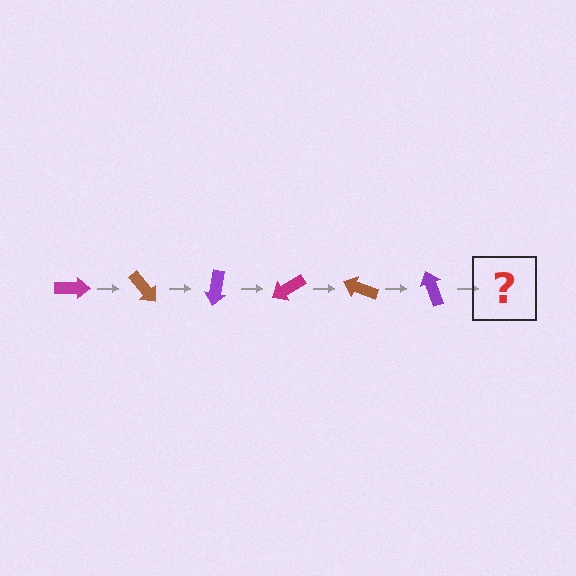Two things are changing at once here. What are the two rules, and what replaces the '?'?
The two rules are that it rotates 50 degrees each step and the color cycles through magenta, brown, and purple. The '?' should be a magenta arrow, rotated 300 degrees from the start.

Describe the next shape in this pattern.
It should be a magenta arrow, rotated 300 degrees from the start.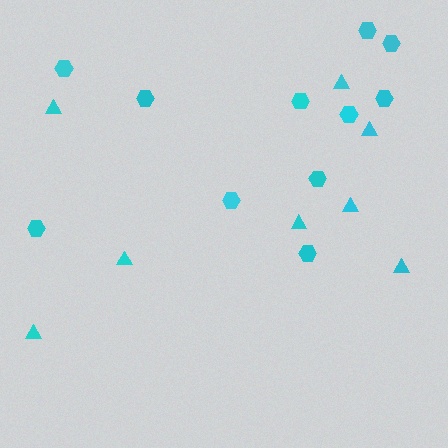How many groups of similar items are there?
There are 2 groups: one group of hexagons (11) and one group of triangles (8).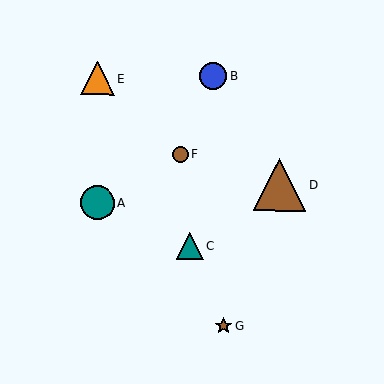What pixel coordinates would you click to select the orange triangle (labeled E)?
Click at (97, 78) to select the orange triangle E.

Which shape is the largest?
The brown triangle (labeled D) is the largest.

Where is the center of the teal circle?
The center of the teal circle is at (97, 203).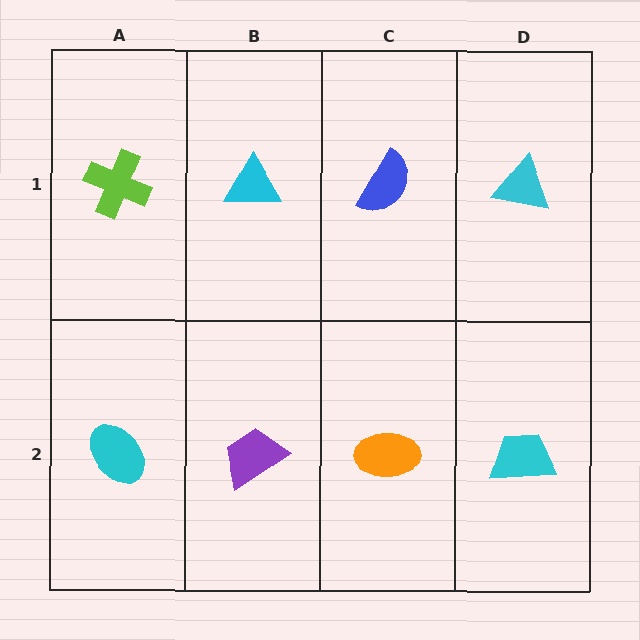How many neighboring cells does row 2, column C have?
3.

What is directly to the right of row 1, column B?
A blue semicircle.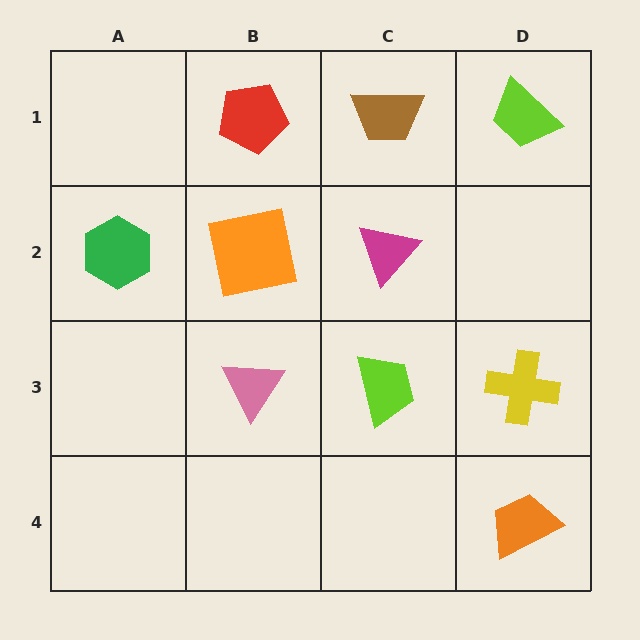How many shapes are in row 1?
3 shapes.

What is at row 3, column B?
A pink triangle.